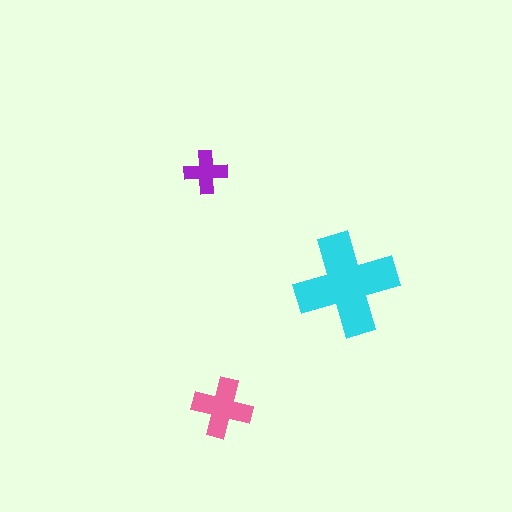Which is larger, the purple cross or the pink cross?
The pink one.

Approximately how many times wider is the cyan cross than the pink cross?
About 1.5 times wider.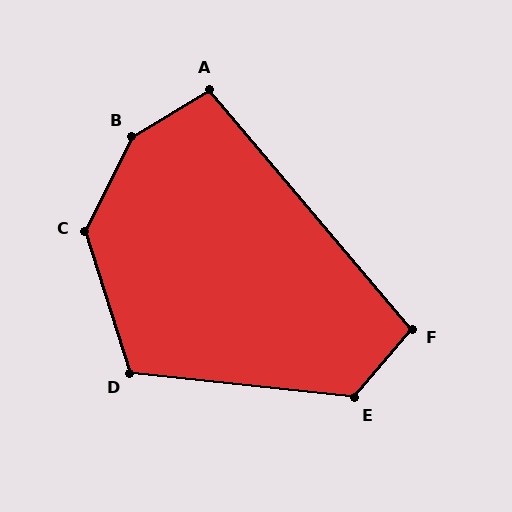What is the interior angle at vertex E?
Approximately 124 degrees (obtuse).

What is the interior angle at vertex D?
Approximately 114 degrees (obtuse).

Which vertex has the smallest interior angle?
A, at approximately 99 degrees.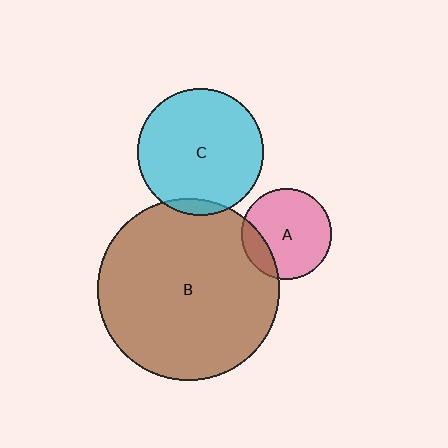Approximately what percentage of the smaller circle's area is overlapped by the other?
Approximately 20%.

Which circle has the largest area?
Circle B (brown).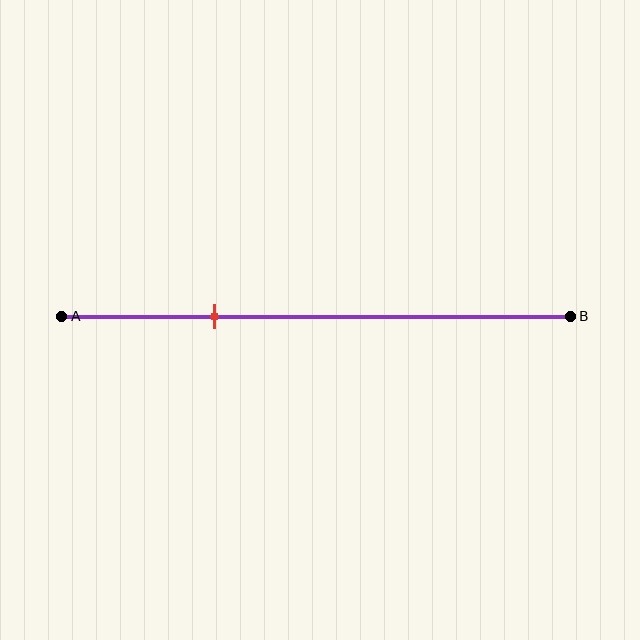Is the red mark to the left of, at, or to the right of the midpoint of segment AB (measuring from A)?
The red mark is to the left of the midpoint of segment AB.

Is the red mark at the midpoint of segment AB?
No, the mark is at about 30% from A, not at the 50% midpoint.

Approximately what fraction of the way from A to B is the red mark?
The red mark is approximately 30% of the way from A to B.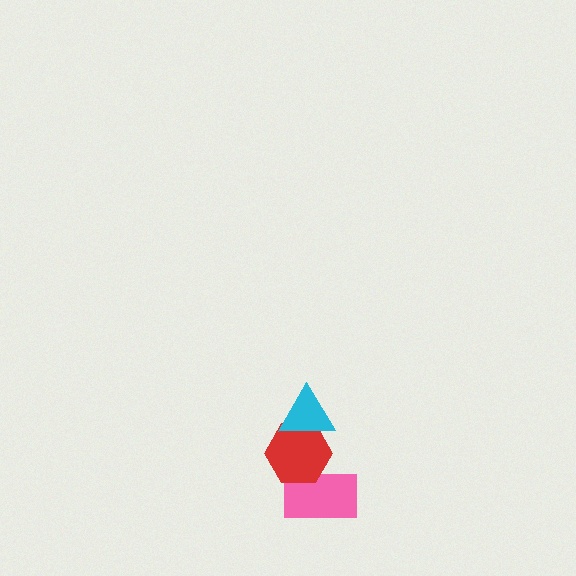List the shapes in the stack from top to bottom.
From top to bottom: the cyan triangle, the red hexagon, the pink rectangle.